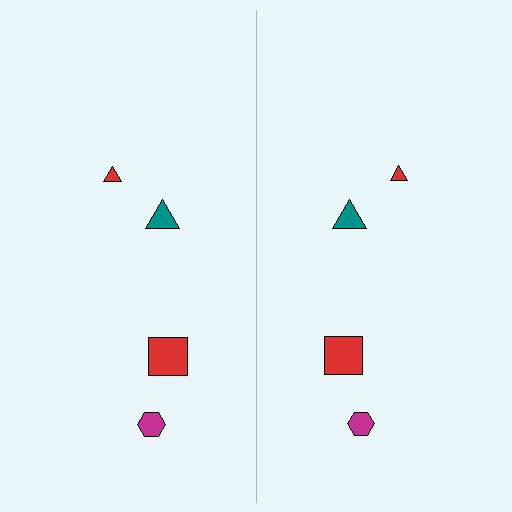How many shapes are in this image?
There are 8 shapes in this image.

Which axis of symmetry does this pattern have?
The pattern has a vertical axis of symmetry running through the center of the image.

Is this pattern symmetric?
Yes, this pattern has bilateral (reflection) symmetry.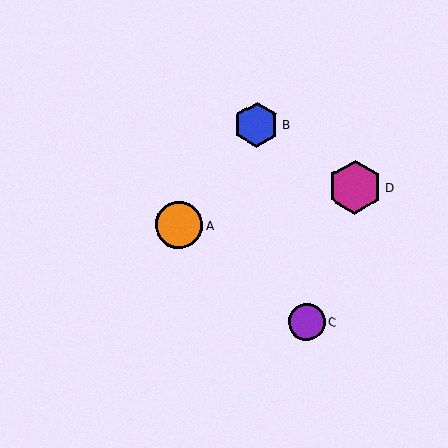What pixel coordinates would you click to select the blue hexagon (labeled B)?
Click at (256, 125) to select the blue hexagon B.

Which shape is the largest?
The magenta hexagon (labeled D) is the largest.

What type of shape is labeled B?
Shape B is a blue hexagon.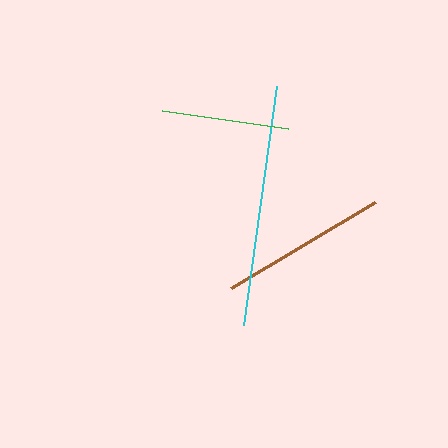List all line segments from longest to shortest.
From longest to shortest: cyan, brown, green.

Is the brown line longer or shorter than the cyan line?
The cyan line is longer than the brown line.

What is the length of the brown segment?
The brown segment is approximately 168 pixels long.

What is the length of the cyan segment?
The cyan segment is approximately 241 pixels long.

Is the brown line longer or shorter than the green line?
The brown line is longer than the green line.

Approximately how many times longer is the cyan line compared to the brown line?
The cyan line is approximately 1.4 times the length of the brown line.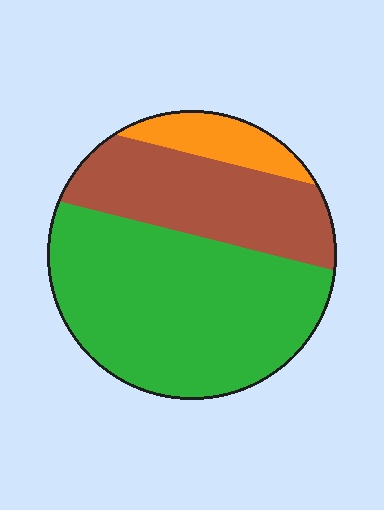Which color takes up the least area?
Orange, at roughly 10%.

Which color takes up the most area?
Green, at roughly 60%.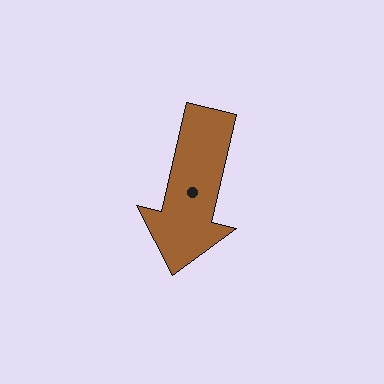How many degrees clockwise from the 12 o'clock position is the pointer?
Approximately 193 degrees.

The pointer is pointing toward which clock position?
Roughly 6 o'clock.